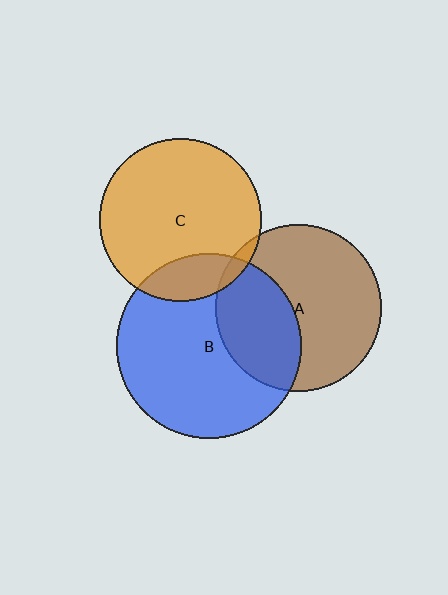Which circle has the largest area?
Circle B (blue).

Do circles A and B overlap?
Yes.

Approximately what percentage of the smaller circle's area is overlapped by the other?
Approximately 35%.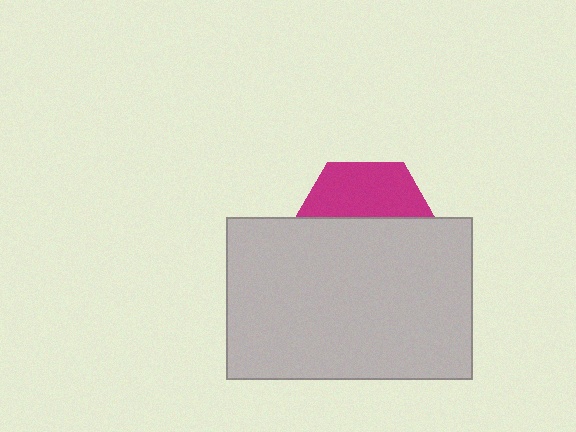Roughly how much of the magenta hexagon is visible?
A small part of it is visible (roughly 39%).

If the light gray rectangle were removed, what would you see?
You would see the complete magenta hexagon.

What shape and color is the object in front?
The object in front is a light gray rectangle.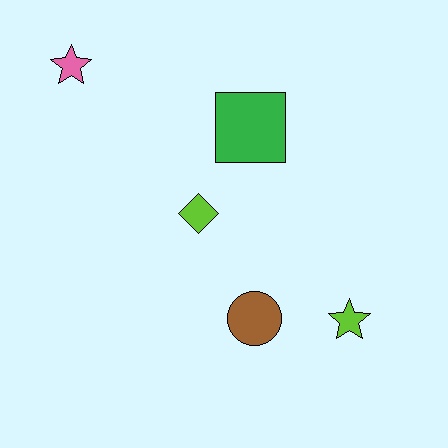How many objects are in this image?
There are 5 objects.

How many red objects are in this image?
There are no red objects.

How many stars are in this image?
There are 2 stars.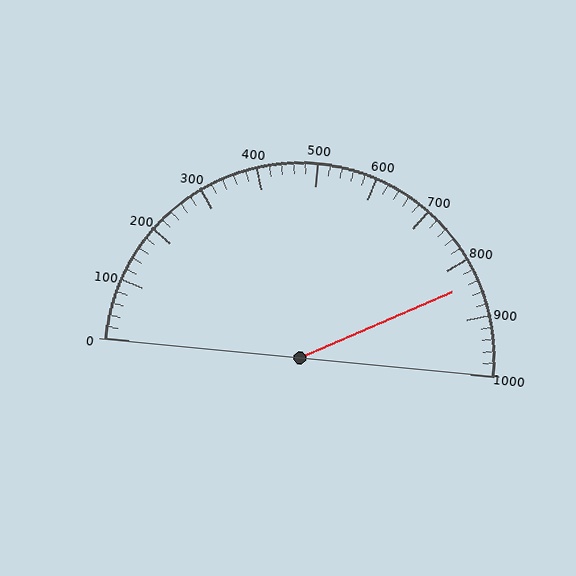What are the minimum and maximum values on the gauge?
The gauge ranges from 0 to 1000.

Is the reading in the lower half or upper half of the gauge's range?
The reading is in the upper half of the range (0 to 1000).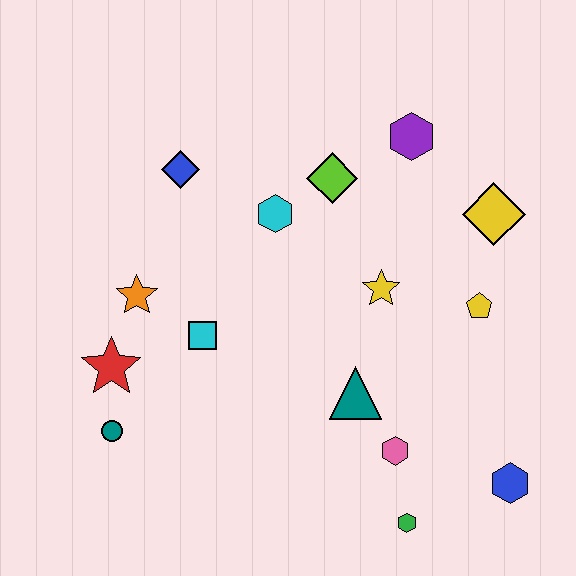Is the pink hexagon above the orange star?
No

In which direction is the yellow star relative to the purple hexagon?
The yellow star is below the purple hexagon.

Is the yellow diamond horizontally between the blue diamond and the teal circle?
No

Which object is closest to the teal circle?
The red star is closest to the teal circle.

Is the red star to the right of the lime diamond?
No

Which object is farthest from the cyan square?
The blue hexagon is farthest from the cyan square.